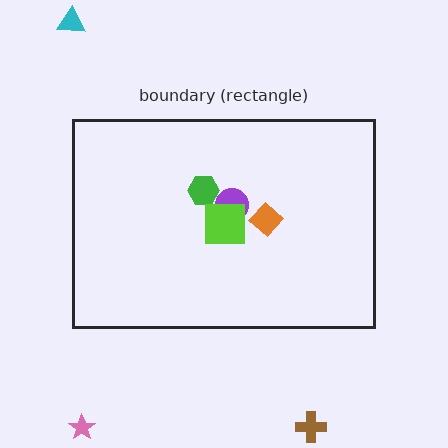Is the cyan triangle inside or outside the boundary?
Outside.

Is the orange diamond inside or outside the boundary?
Inside.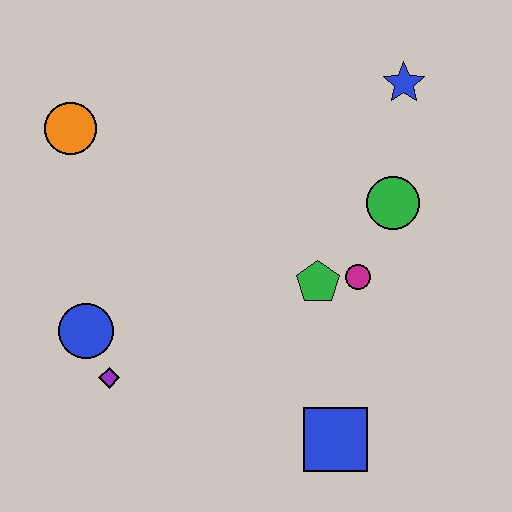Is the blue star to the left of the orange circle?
No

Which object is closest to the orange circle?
The blue circle is closest to the orange circle.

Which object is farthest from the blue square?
The orange circle is farthest from the blue square.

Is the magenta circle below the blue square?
No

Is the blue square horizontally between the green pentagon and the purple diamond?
No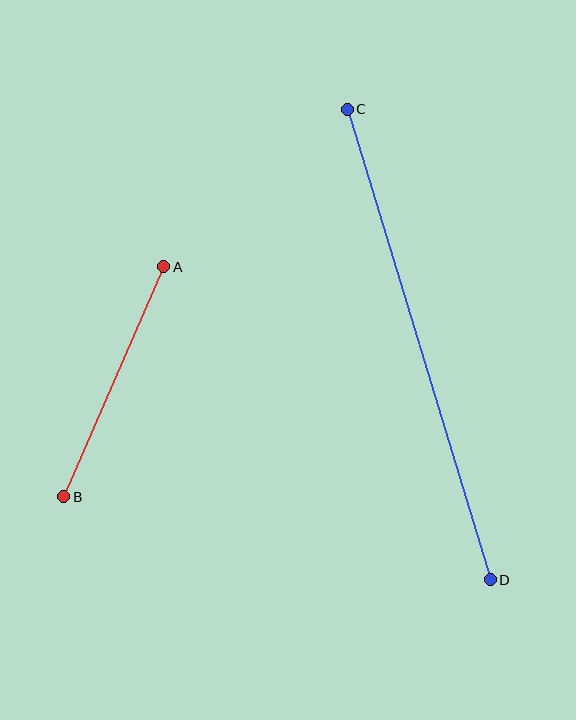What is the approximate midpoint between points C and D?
The midpoint is at approximately (419, 345) pixels.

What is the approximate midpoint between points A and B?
The midpoint is at approximately (114, 382) pixels.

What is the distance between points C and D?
The distance is approximately 492 pixels.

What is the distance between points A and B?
The distance is approximately 251 pixels.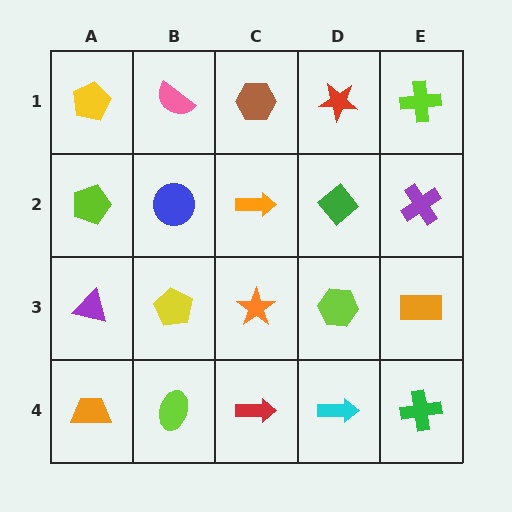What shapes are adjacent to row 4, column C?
An orange star (row 3, column C), a lime ellipse (row 4, column B), a cyan arrow (row 4, column D).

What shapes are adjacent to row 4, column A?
A purple triangle (row 3, column A), a lime ellipse (row 4, column B).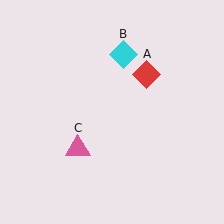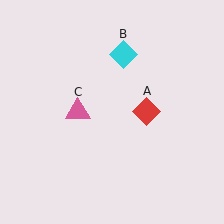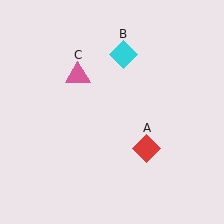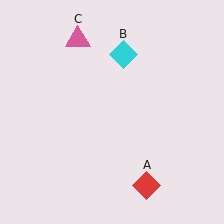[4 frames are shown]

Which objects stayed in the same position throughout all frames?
Cyan diamond (object B) remained stationary.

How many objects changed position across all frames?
2 objects changed position: red diamond (object A), pink triangle (object C).